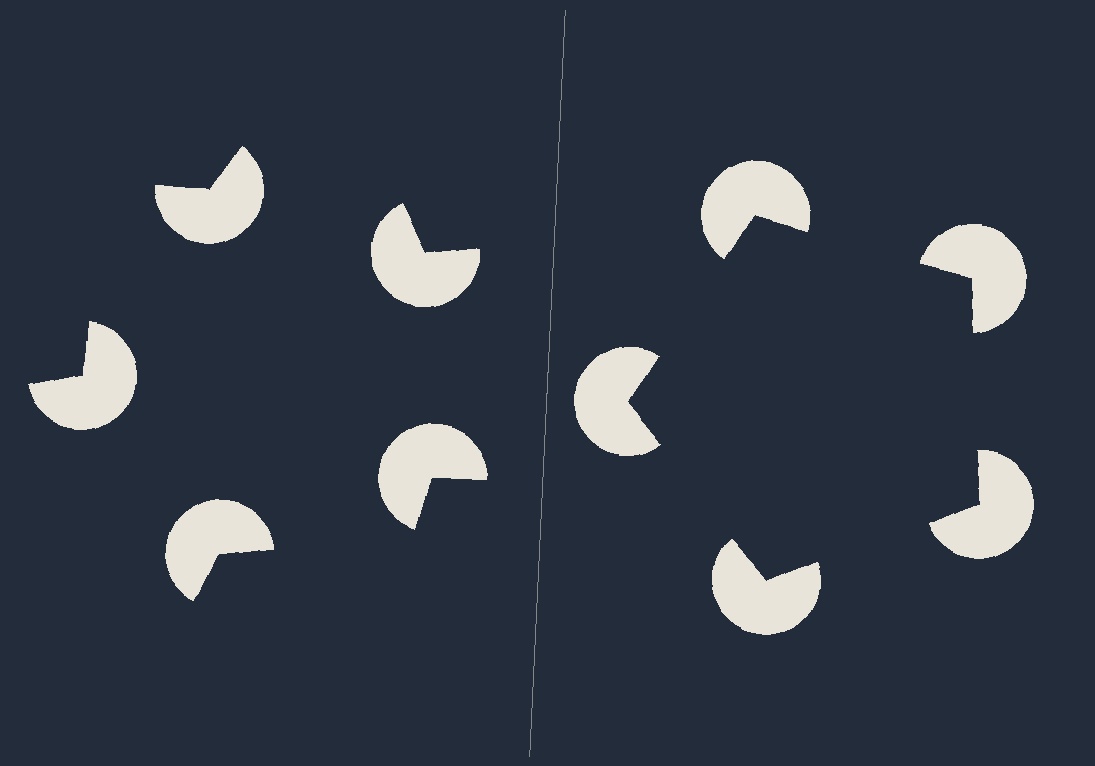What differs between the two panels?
The pac-man discs are positioned identically on both sides; only the wedge orientations differ. On the right they align to a pentagon; on the left they are misaligned.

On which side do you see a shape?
An illusory pentagon appears on the right side. On the left side the wedge cuts are rotated, so no coherent shape forms.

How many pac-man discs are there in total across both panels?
10 — 5 on each side.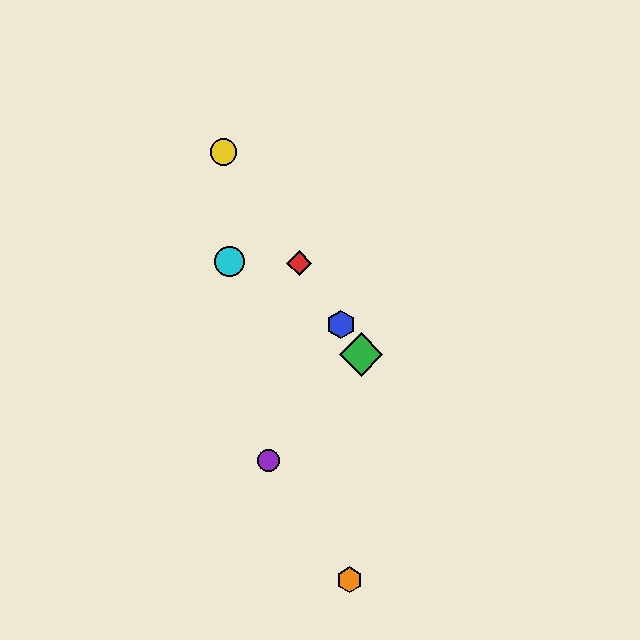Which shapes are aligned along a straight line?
The red diamond, the blue hexagon, the green diamond, the yellow circle are aligned along a straight line.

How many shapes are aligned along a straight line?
4 shapes (the red diamond, the blue hexagon, the green diamond, the yellow circle) are aligned along a straight line.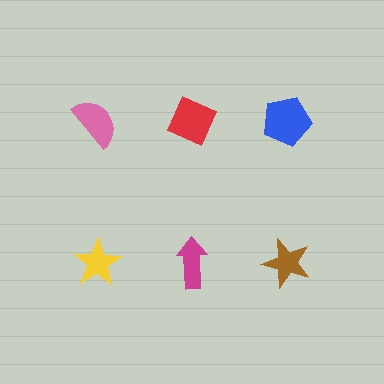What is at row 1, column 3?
A blue pentagon.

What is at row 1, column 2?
A red diamond.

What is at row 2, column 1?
A yellow star.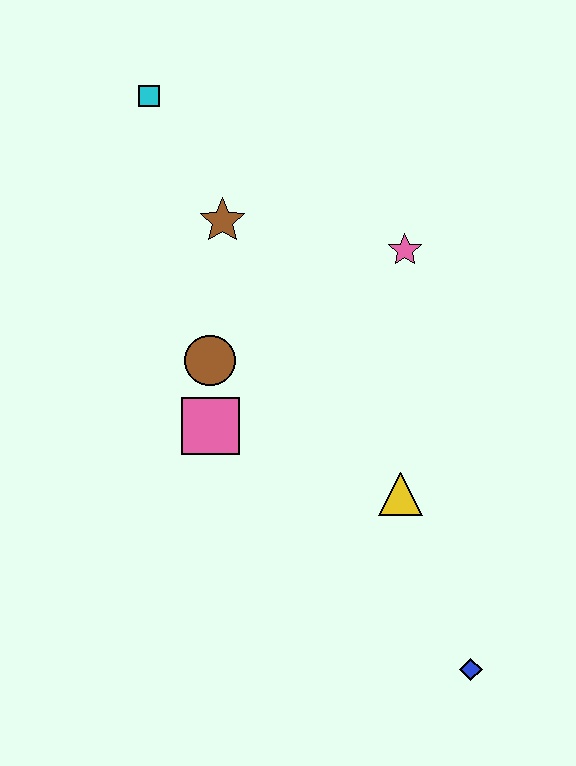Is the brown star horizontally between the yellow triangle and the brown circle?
Yes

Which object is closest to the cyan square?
The brown star is closest to the cyan square.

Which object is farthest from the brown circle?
The blue diamond is farthest from the brown circle.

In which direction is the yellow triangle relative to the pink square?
The yellow triangle is to the right of the pink square.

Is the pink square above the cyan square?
No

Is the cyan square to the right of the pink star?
No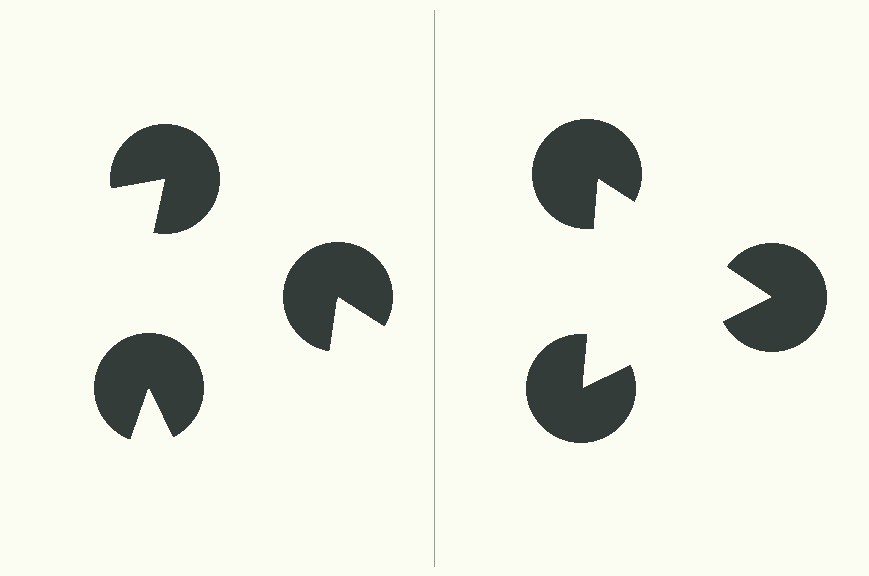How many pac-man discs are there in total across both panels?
6 — 3 on each side.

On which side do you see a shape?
An illusory triangle appears on the right side. On the left side the wedge cuts are rotated, so no coherent shape forms.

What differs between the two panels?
The pac-man discs are positioned identically on both sides; only the wedge orientations differ. On the right they align to a triangle; on the left they are misaligned.